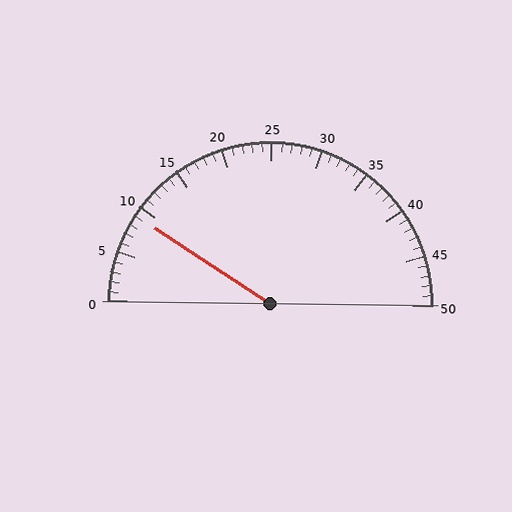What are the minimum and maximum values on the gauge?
The gauge ranges from 0 to 50.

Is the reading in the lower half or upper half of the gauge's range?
The reading is in the lower half of the range (0 to 50).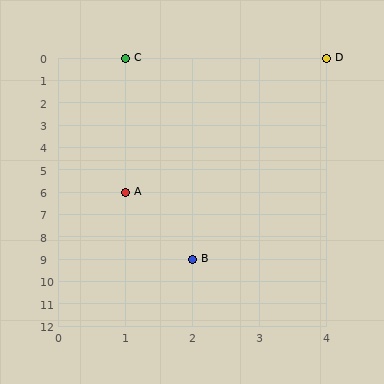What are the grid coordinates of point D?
Point D is at grid coordinates (4, 0).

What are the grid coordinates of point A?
Point A is at grid coordinates (1, 6).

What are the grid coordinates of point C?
Point C is at grid coordinates (1, 0).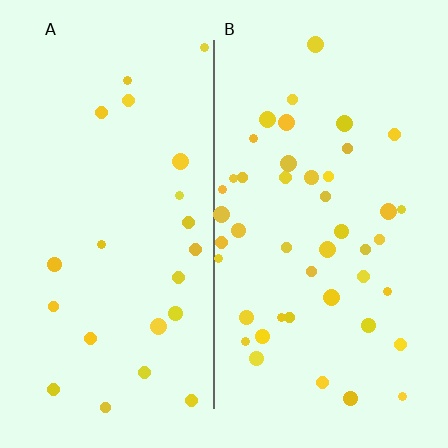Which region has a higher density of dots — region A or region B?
B (the right).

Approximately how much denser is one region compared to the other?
Approximately 2.0× — region B over region A.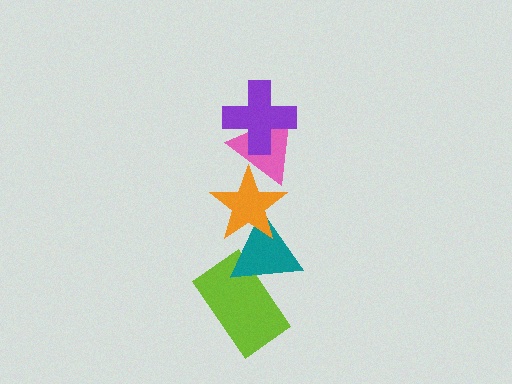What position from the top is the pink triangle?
The pink triangle is 2nd from the top.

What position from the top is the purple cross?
The purple cross is 1st from the top.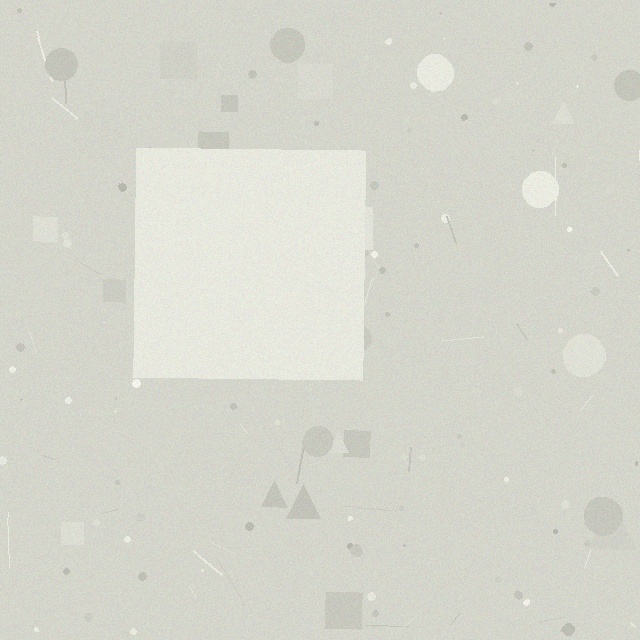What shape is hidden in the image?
A square is hidden in the image.